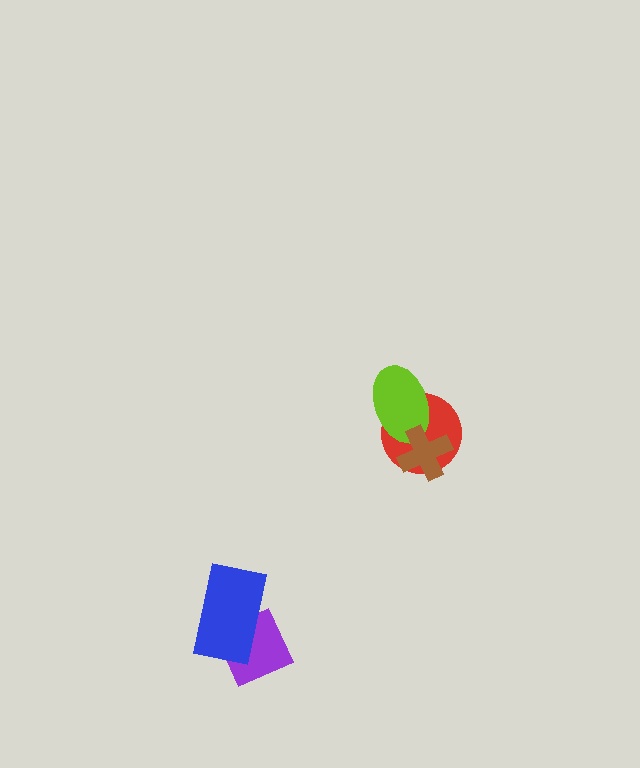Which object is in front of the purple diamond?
The blue rectangle is in front of the purple diamond.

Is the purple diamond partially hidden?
Yes, it is partially covered by another shape.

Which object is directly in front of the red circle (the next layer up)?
The lime ellipse is directly in front of the red circle.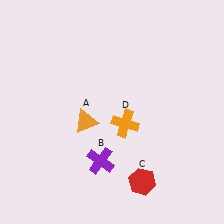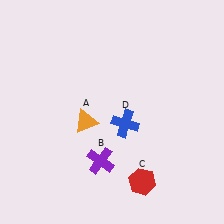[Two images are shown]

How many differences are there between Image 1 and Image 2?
There is 1 difference between the two images.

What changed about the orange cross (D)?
In Image 1, D is orange. In Image 2, it changed to blue.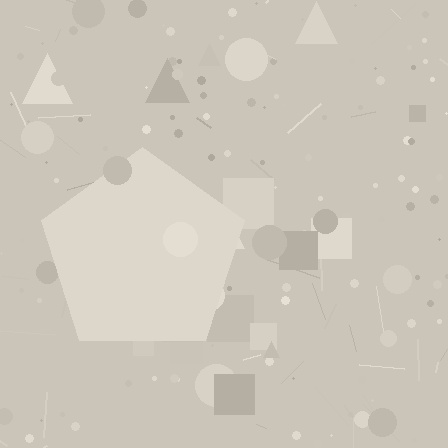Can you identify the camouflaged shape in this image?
The camouflaged shape is a pentagon.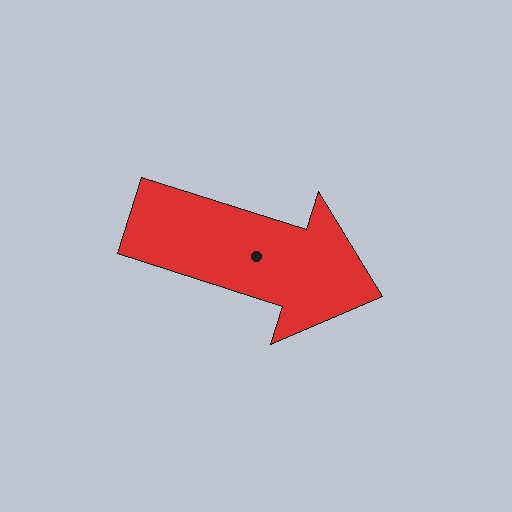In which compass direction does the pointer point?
East.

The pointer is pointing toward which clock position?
Roughly 4 o'clock.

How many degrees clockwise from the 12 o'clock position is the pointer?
Approximately 108 degrees.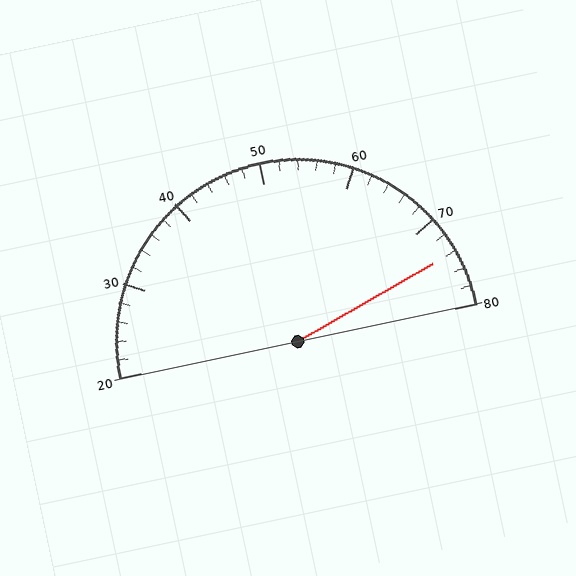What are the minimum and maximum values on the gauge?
The gauge ranges from 20 to 80.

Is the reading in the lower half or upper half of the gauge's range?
The reading is in the upper half of the range (20 to 80).